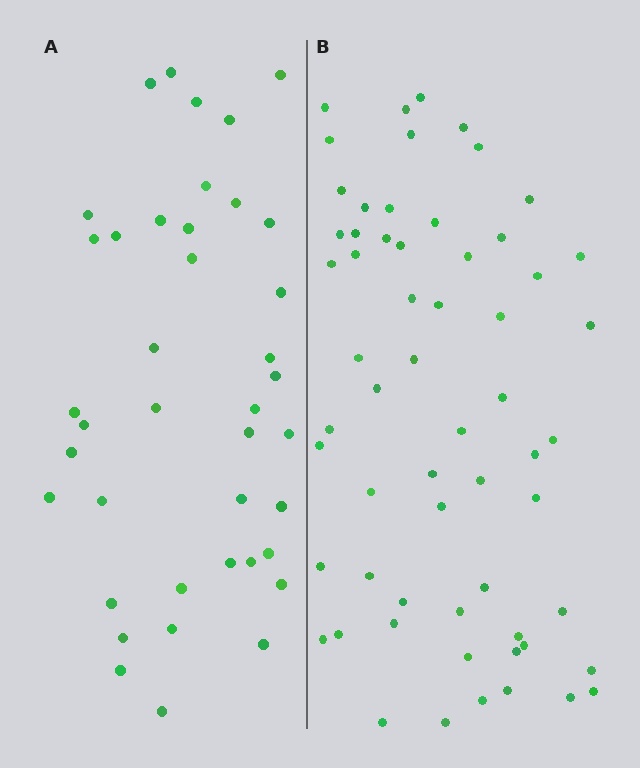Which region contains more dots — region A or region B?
Region B (the right region) has more dots.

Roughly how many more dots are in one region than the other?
Region B has approximately 20 more dots than region A.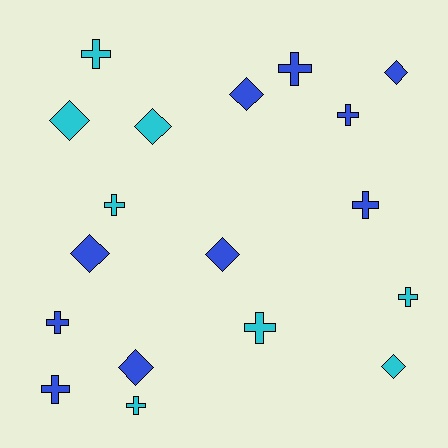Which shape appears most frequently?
Cross, with 10 objects.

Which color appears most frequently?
Blue, with 10 objects.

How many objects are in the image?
There are 18 objects.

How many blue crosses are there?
There are 5 blue crosses.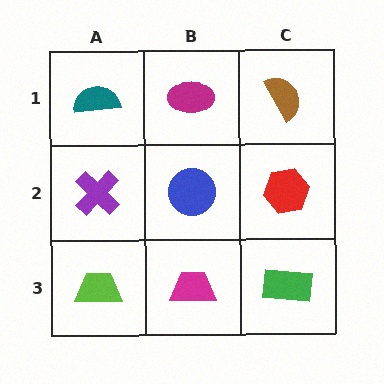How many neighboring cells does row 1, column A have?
2.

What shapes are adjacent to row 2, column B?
A magenta ellipse (row 1, column B), a magenta trapezoid (row 3, column B), a purple cross (row 2, column A), a red hexagon (row 2, column C).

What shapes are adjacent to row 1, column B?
A blue circle (row 2, column B), a teal semicircle (row 1, column A), a brown semicircle (row 1, column C).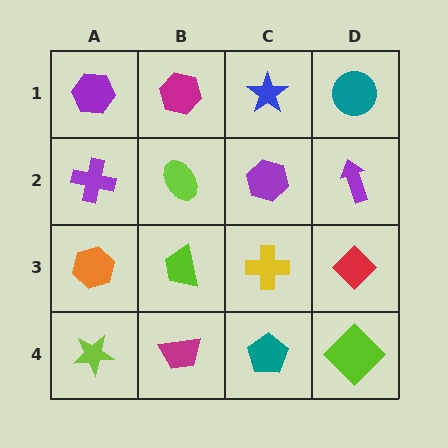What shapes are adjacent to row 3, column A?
A purple cross (row 2, column A), a lime star (row 4, column A), a lime trapezoid (row 3, column B).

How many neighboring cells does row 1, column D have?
2.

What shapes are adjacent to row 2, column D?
A teal circle (row 1, column D), a red diamond (row 3, column D), a purple hexagon (row 2, column C).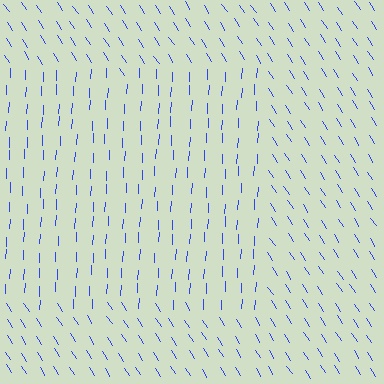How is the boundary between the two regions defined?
The boundary is defined purely by a change in line orientation (approximately 35 degrees difference). All lines are the same color and thickness.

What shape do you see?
I see a rectangle.